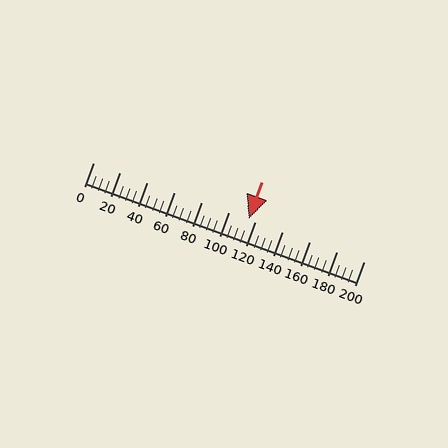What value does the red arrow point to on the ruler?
The red arrow points to approximately 115.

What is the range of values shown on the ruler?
The ruler shows values from 0 to 200.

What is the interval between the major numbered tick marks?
The major tick marks are spaced 20 units apart.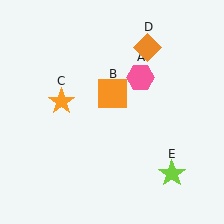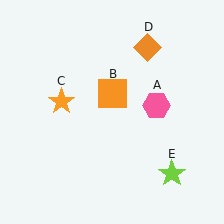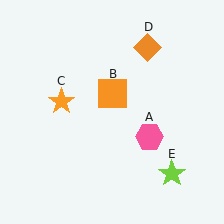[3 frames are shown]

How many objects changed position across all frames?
1 object changed position: pink hexagon (object A).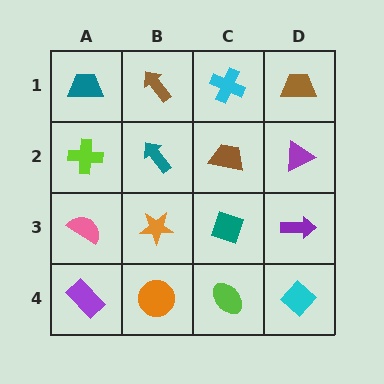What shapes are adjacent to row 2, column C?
A cyan cross (row 1, column C), a teal diamond (row 3, column C), a teal arrow (row 2, column B), a purple triangle (row 2, column D).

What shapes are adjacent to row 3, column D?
A purple triangle (row 2, column D), a cyan diamond (row 4, column D), a teal diamond (row 3, column C).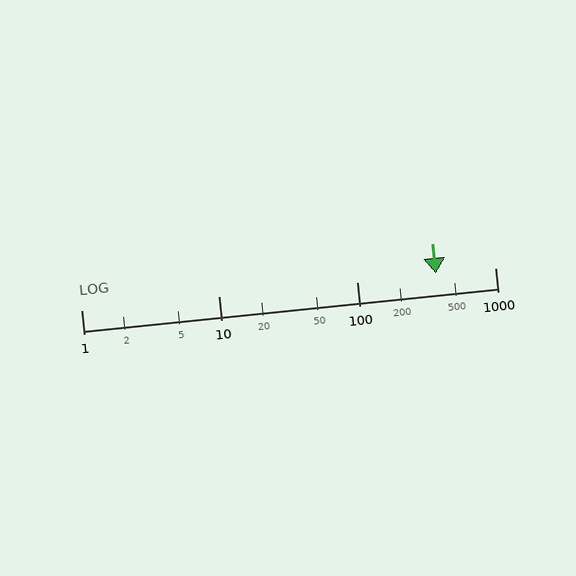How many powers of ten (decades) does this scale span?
The scale spans 3 decades, from 1 to 1000.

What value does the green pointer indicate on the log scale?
The pointer indicates approximately 370.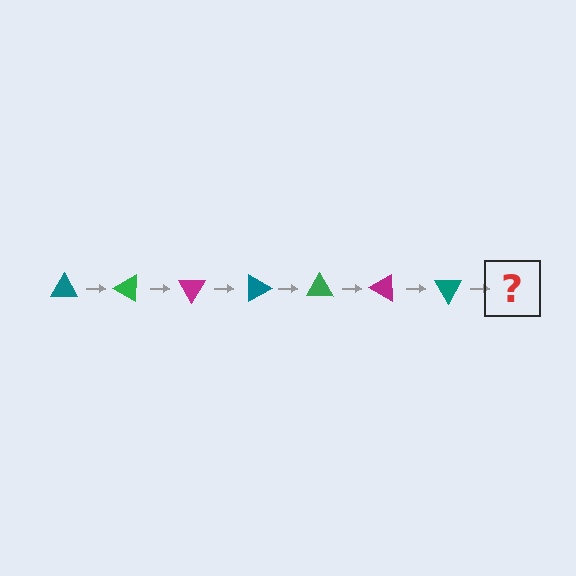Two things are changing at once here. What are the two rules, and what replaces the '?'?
The two rules are that it rotates 30 degrees each step and the color cycles through teal, green, and magenta. The '?' should be a green triangle, rotated 210 degrees from the start.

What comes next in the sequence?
The next element should be a green triangle, rotated 210 degrees from the start.